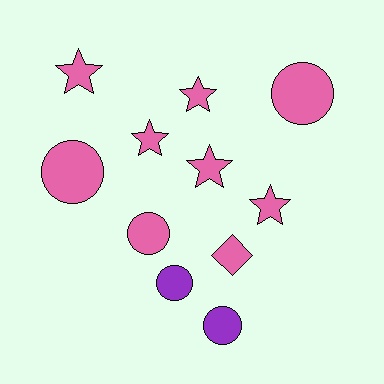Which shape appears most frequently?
Circle, with 5 objects.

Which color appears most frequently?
Pink, with 9 objects.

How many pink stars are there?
There are 5 pink stars.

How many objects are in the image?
There are 11 objects.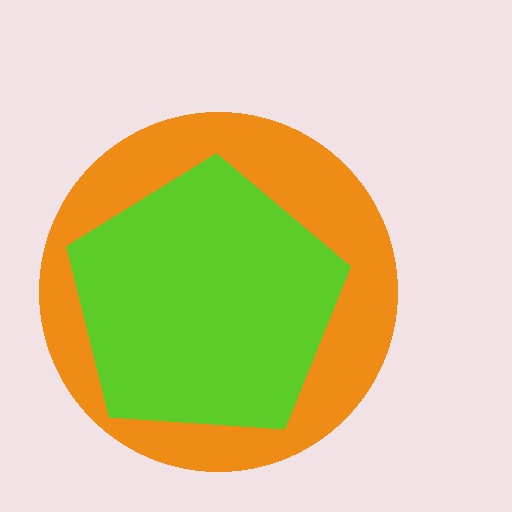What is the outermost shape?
The orange circle.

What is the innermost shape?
The lime pentagon.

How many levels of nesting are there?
2.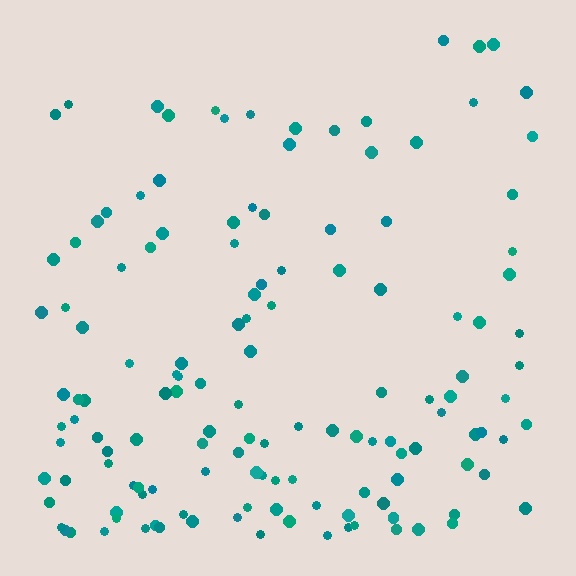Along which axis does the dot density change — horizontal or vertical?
Vertical.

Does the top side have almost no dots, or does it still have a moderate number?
Still a moderate number, just noticeably fewer than the bottom.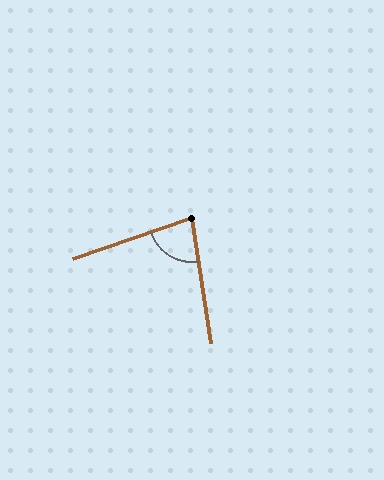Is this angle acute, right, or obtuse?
It is acute.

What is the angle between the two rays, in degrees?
Approximately 80 degrees.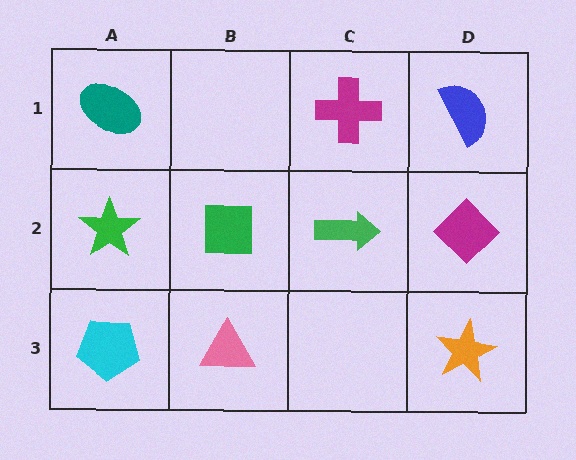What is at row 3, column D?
An orange star.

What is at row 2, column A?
A green star.